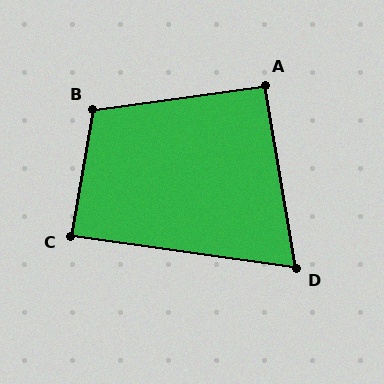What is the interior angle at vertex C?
Approximately 88 degrees (approximately right).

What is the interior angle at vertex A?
Approximately 92 degrees (approximately right).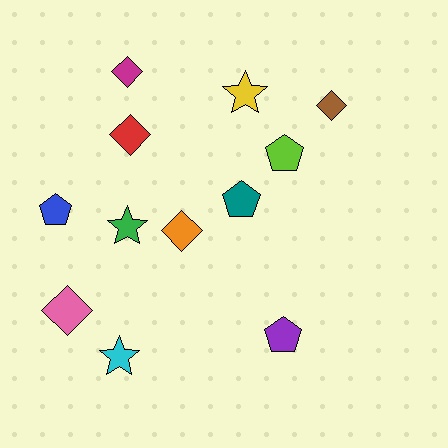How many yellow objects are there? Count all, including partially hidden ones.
There is 1 yellow object.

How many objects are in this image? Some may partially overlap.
There are 12 objects.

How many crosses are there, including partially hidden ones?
There are no crosses.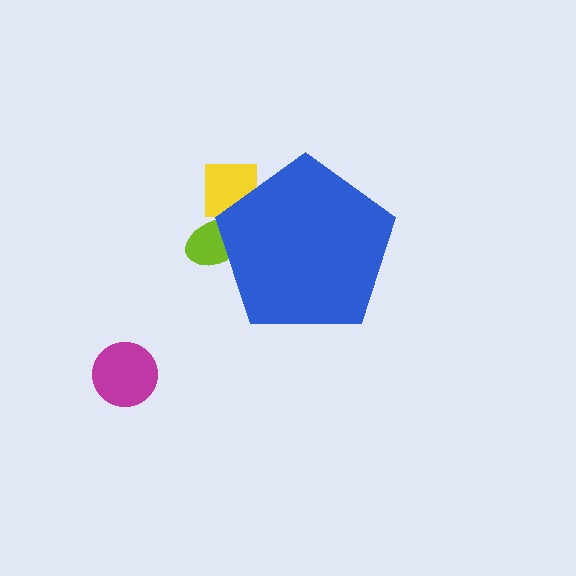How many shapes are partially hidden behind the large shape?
2 shapes are partially hidden.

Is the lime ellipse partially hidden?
Yes, the lime ellipse is partially hidden behind the blue pentagon.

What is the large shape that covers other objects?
A blue pentagon.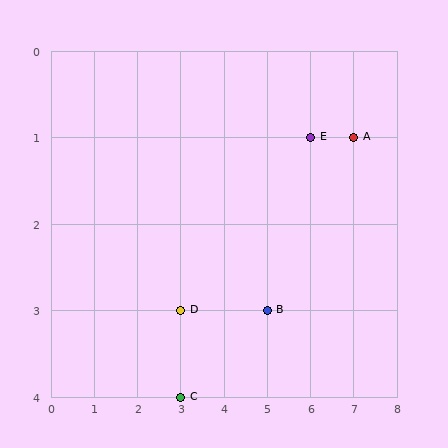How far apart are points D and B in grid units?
Points D and B are 2 columns apart.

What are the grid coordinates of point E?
Point E is at grid coordinates (6, 1).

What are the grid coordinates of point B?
Point B is at grid coordinates (5, 3).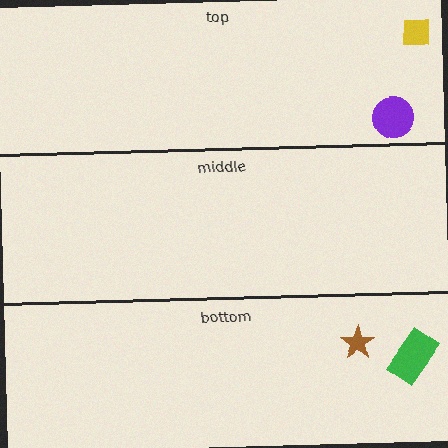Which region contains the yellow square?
The top region.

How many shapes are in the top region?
2.